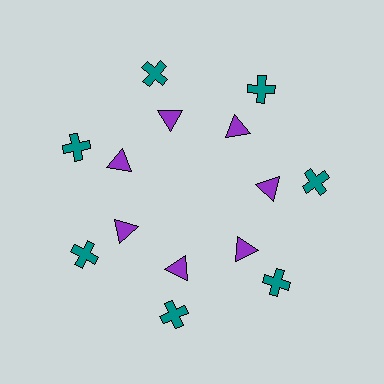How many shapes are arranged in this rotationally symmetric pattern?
There are 14 shapes, arranged in 7 groups of 2.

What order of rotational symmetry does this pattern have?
This pattern has 7-fold rotational symmetry.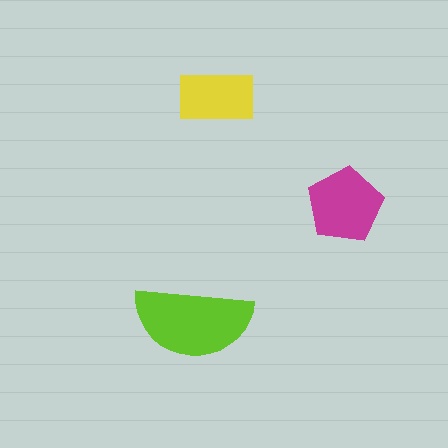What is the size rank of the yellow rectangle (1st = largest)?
3rd.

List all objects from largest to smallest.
The lime semicircle, the magenta pentagon, the yellow rectangle.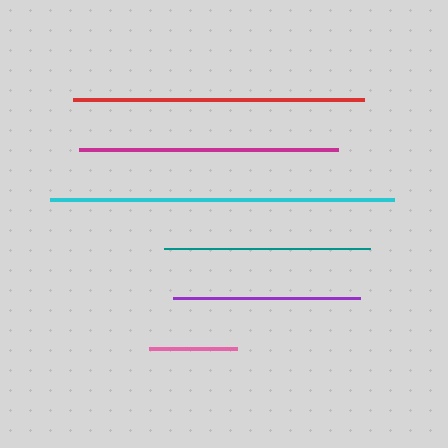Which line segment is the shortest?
The pink line is the shortest at approximately 88 pixels.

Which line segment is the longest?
The cyan line is the longest at approximately 345 pixels.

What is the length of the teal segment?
The teal segment is approximately 207 pixels long.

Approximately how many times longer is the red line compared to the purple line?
The red line is approximately 1.6 times the length of the purple line.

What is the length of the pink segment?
The pink segment is approximately 88 pixels long.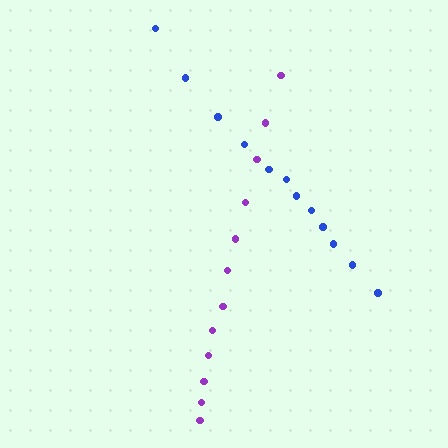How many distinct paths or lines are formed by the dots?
There are 2 distinct paths.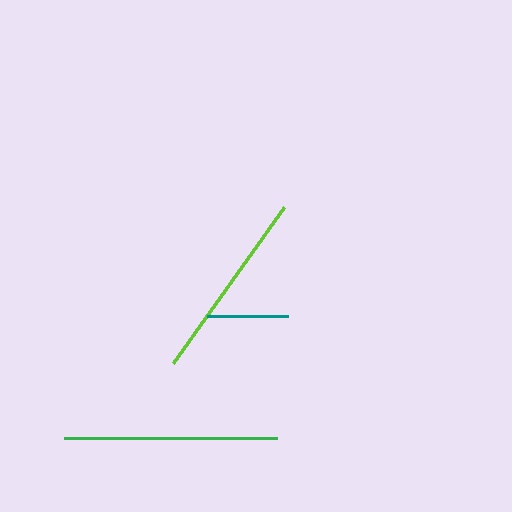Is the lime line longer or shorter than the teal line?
The lime line is longer than the teal line.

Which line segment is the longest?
The green line is the longest at approximately 212 pixels.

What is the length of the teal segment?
The teal segment is approximately 80 pixels long.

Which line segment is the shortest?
The teal line is the shortest at approximately 80 pixels.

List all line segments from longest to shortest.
From longest to shortest: green, lime, teal.